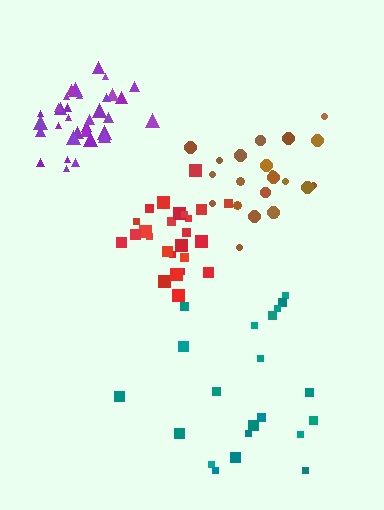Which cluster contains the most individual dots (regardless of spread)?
Purple (33).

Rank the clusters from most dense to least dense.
purple, red, brown, teal.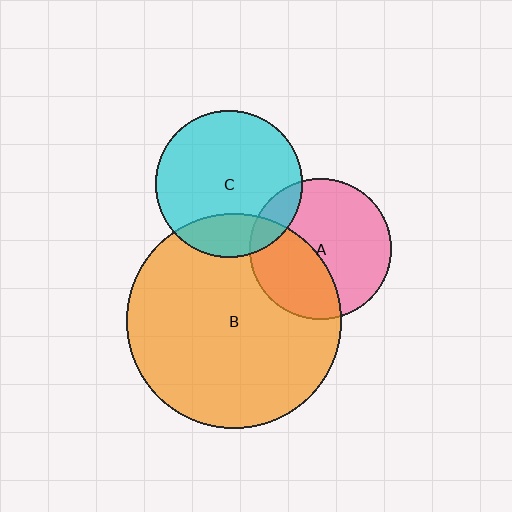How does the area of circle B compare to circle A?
Approximately 2.3 times.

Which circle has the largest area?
Circle B (orange).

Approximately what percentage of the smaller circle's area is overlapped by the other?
Approximately 20%.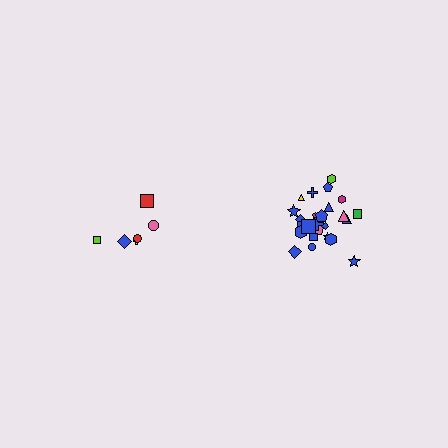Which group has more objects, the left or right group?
The right group.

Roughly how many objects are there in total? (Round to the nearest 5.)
Roughly 30 objects in total.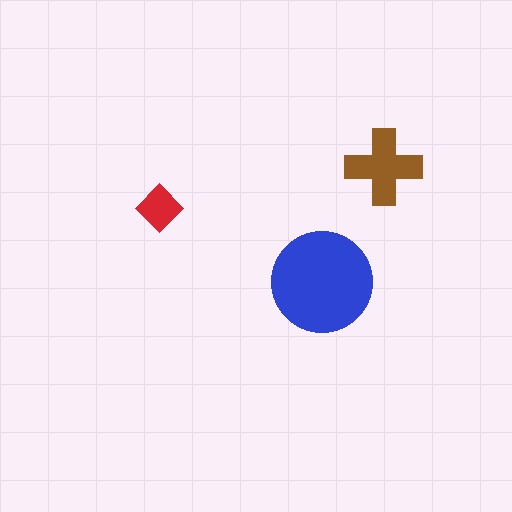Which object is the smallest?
The red diamond.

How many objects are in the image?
There are 3 objects in the image.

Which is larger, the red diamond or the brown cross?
The brown cross.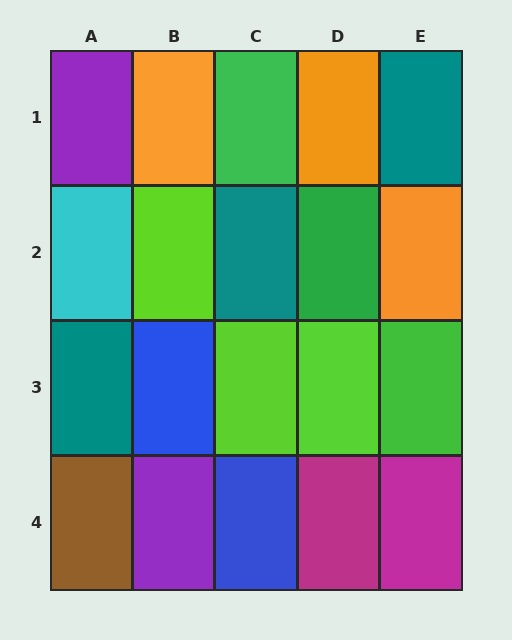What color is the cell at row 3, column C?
Lime.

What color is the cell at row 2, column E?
Orange.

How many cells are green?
3 cells are green.